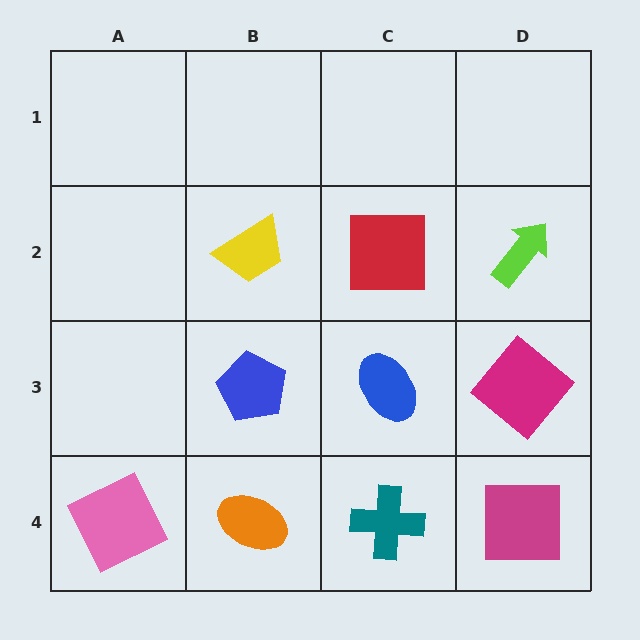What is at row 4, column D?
A magenta square.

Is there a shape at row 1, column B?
No, that cell is empty.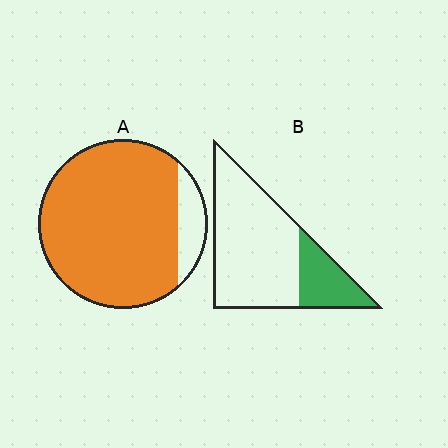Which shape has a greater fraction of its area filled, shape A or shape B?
Shape A.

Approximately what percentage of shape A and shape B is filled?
A is approximately 90% and B is approximately 25%.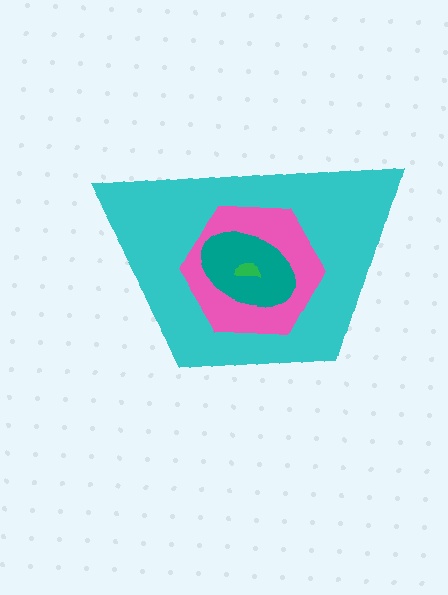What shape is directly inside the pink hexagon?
The teal ellipse.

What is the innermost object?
The green semicircle.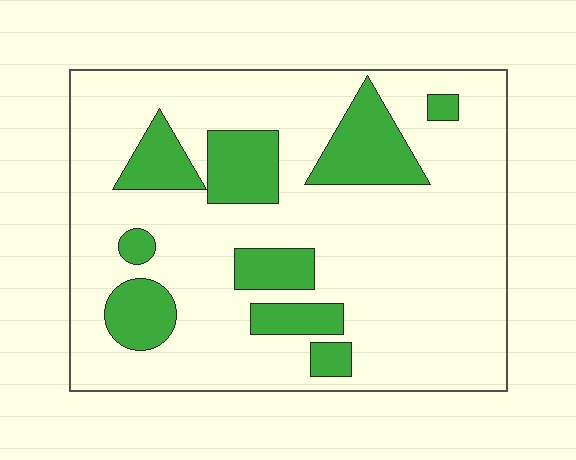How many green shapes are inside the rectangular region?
9.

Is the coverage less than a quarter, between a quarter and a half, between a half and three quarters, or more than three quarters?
Less than a quarter.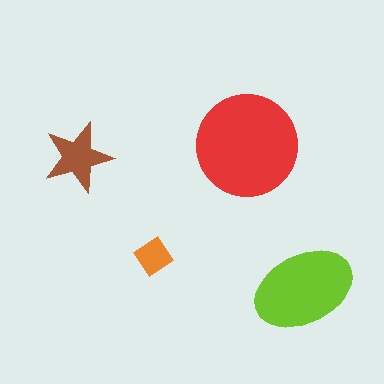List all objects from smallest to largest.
The orange diamond, the brown star, the lime ellipse, the red circle.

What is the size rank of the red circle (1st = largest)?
1st.